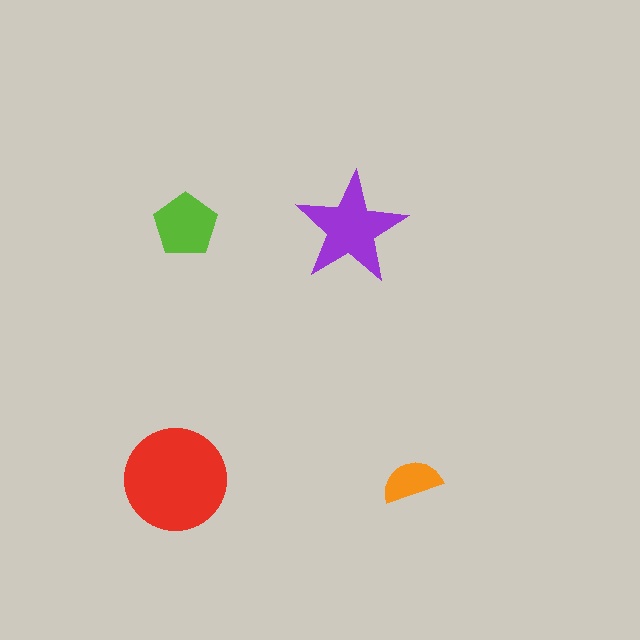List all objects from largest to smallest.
The red circle, the purple star, the lime pentagon, the orange semicircle.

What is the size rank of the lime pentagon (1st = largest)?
3rd.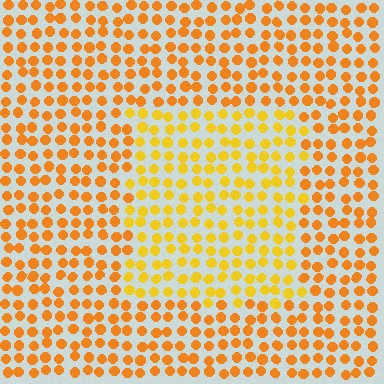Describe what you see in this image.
The image is filled with small orange elements in a uniform arrangement. A rectangle-shaped region is visible where the elements are tinted to a slightly different hue, forming a subtle color boundary.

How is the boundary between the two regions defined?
The boundary is defined purely by a slight shift in hue (about 21 degrees). Spacing, size, and orientation are identical on both sides.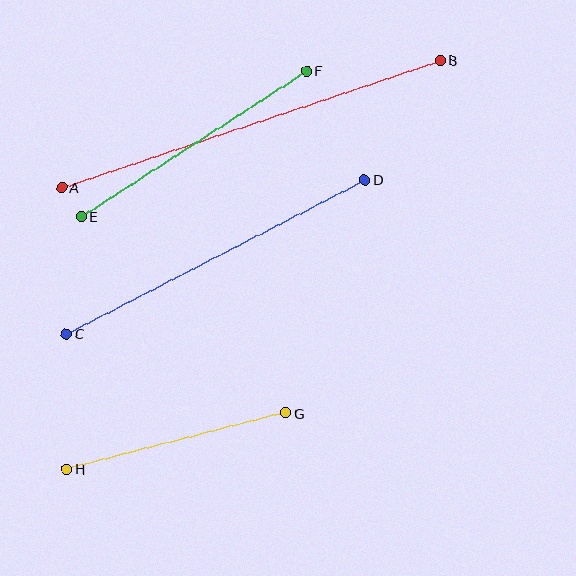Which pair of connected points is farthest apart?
Points A and B are farthest apart.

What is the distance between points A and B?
The distance is approximately 399 pixels.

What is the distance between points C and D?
The distance is approximately 336 pixels.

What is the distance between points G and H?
The distance is approximately 226 pixels.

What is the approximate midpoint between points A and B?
The midpoint is at approximately (251, 124) pixels.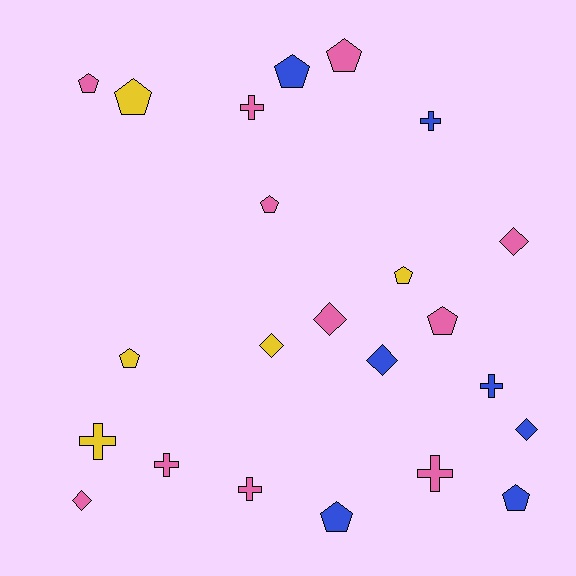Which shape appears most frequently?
Pentagon, with 10 objects.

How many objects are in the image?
There are 23 objects.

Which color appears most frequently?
Pink, with 11 objects.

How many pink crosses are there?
There are 4 pink crosses.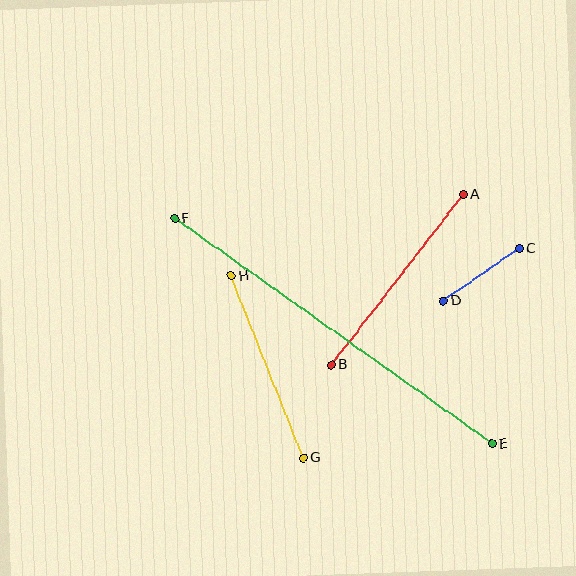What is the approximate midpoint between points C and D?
The midpoint is at approximately (481, 275) pixels.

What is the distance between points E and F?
The distance is approximately 389 pixels.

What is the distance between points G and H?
The distance is approximately 196 pixels.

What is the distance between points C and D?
The distance is approximately 92 pixels.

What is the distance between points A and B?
The distance is approximately 216 pixels.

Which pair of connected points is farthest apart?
Points E and F are farthest apart.